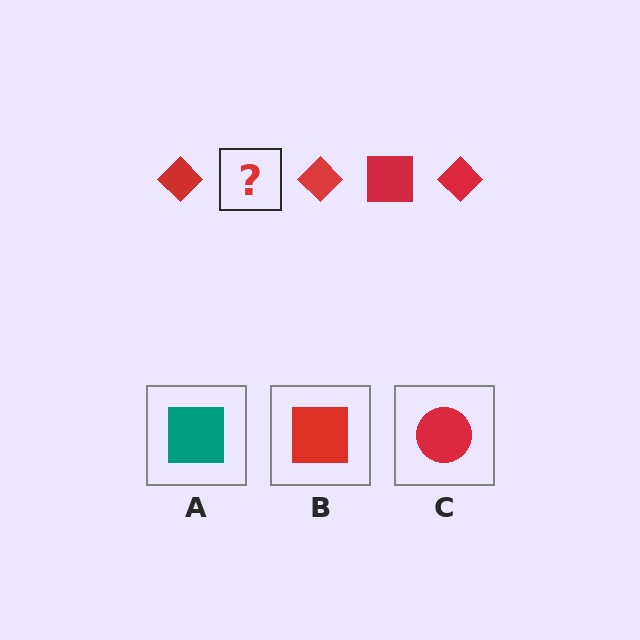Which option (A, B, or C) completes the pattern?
B.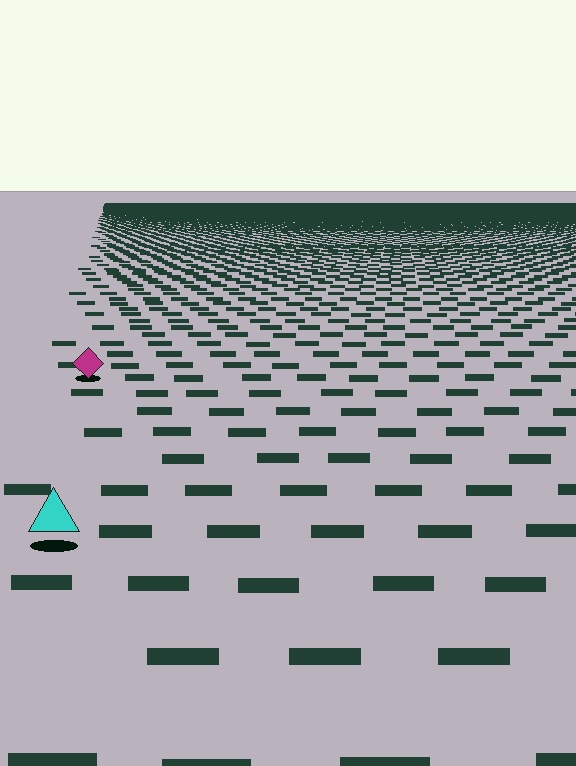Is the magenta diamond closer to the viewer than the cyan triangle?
No. The cyan triangle is closer — you can tell from the texture gradient: the ground texture is coarser near it.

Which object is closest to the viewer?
The cyan triangle is closest. The texture marks near it are larger and more spread out.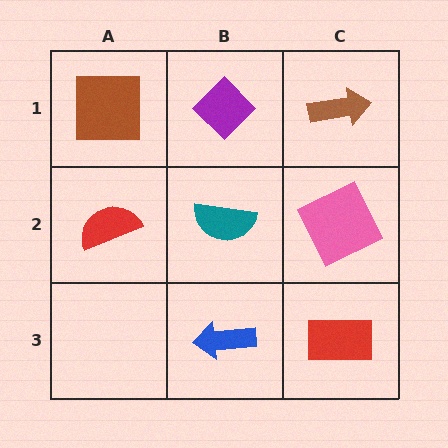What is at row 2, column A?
A red semicircle.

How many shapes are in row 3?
2 shapes.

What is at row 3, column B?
A blue arrow.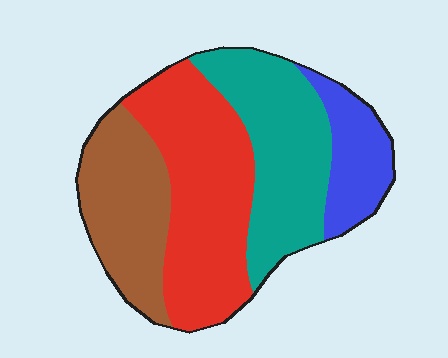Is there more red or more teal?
Red.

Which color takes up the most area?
Red, at roughly 35%.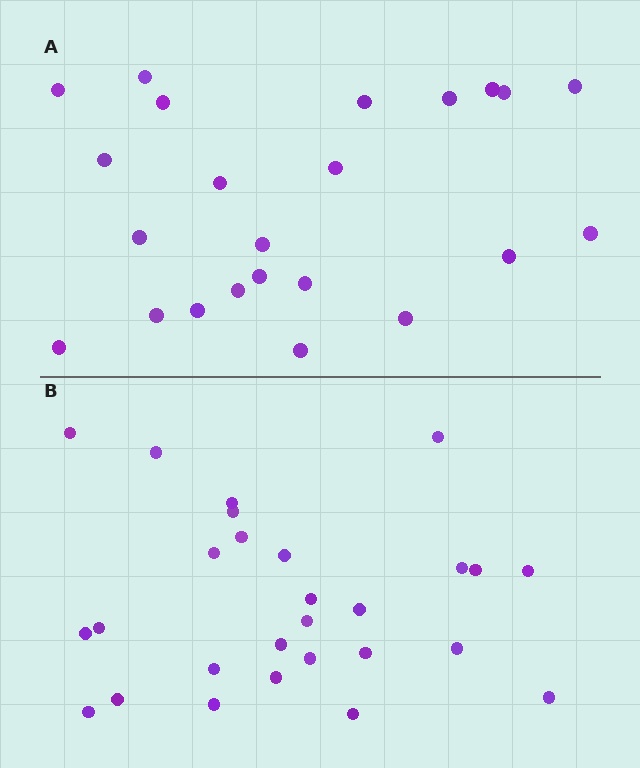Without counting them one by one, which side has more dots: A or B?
Region B (the bottom region) has more dots.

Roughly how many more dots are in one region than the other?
Region B has about 4 more dots than region A.